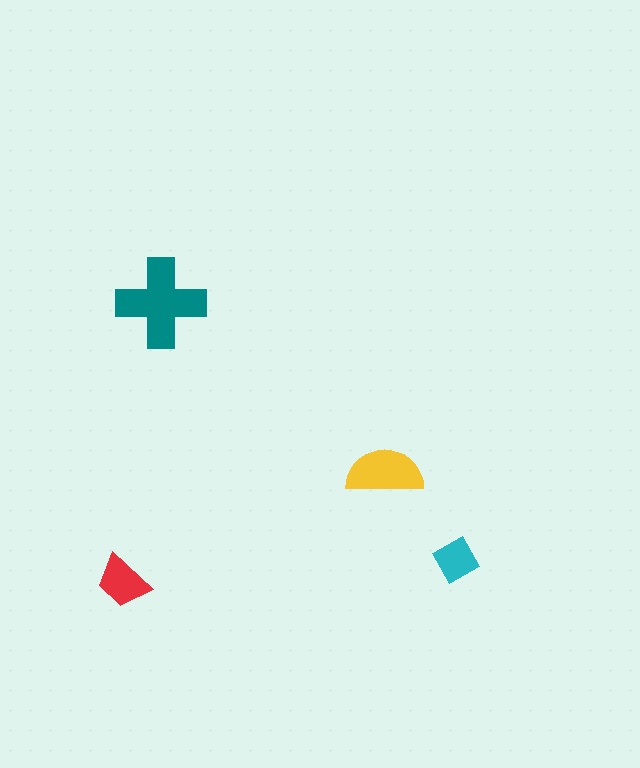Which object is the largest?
The teal cross.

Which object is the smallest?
The cyan diamond.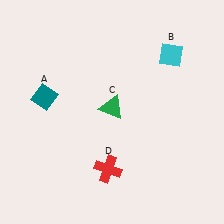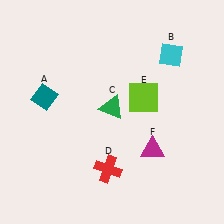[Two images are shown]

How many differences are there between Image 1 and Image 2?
There are 2 differences between the two images.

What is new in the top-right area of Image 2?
A lime square (E) was added in the top-right area of Image 2.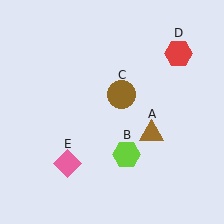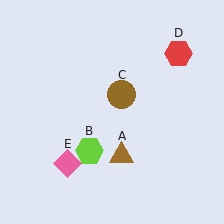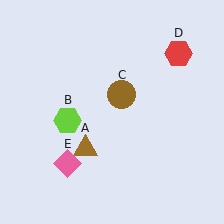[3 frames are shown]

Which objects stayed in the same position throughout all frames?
Brown circle (object C) and red hexagon (object D) and pink diamond (object E) remained stationary.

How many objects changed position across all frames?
2 objects changed position: brown triangle (object A), lime hexagon (object B).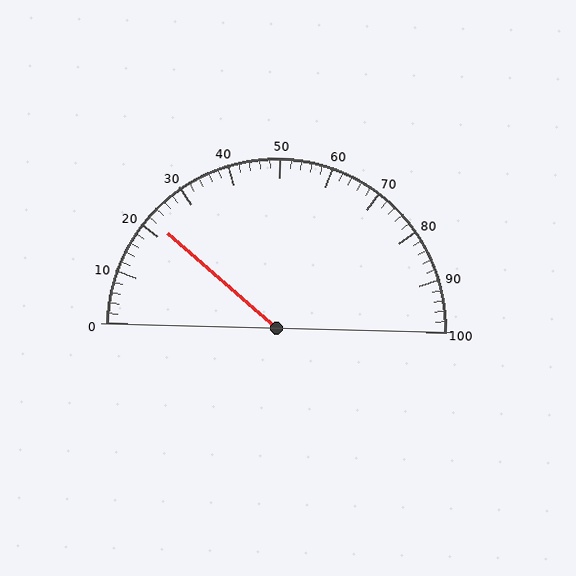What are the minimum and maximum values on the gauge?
The gauge ranges from 0 to 100.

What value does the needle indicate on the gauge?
The needle indicates approximately 22.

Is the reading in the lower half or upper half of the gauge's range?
The reading is in the lower half of the range (0 to 100).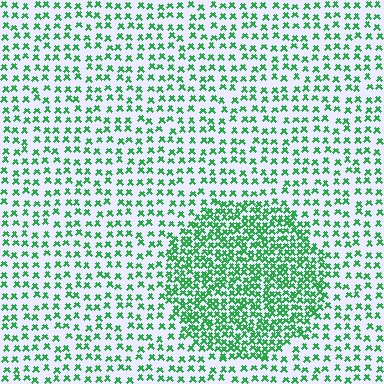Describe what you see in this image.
The image contains small green elements arranged at two different densities. A circle-shaped region is visible where the elements are more densely packed than the surrounding area.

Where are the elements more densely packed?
The elements are more densely packed inside the circle boundary.